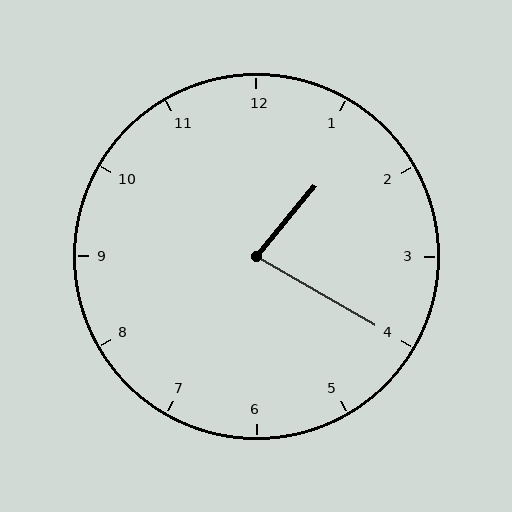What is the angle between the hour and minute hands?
Approximately 80 degrees.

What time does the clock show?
1:20.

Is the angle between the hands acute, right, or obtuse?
It is acute.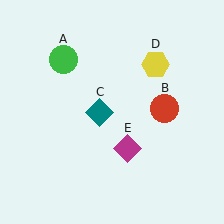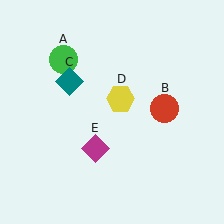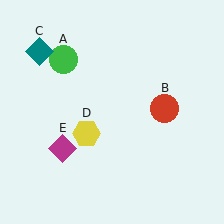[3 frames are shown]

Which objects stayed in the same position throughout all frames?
Green circle (object A) and red circle (object B) remained stationary.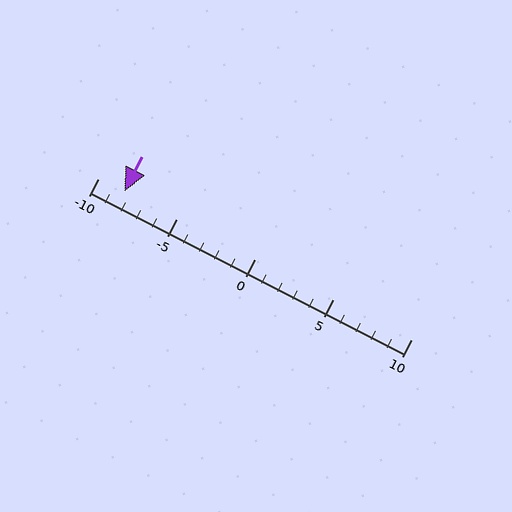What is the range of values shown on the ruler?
The ruler shows values from -10 to 10.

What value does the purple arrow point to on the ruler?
The purple arrow points to approximately -8.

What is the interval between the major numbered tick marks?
The major tick marks are spaced 5 units apart.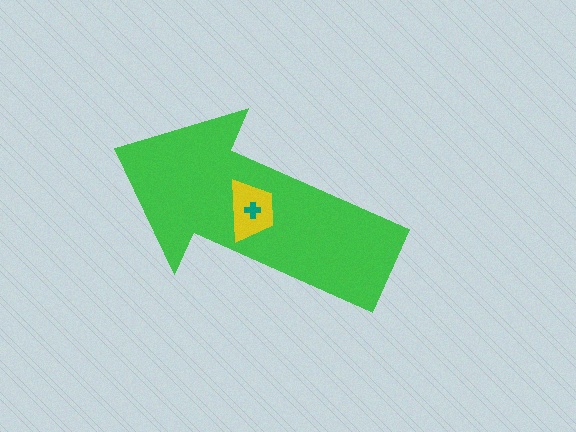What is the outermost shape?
The green arrow.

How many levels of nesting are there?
3.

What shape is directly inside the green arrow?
The yellow trapezoid.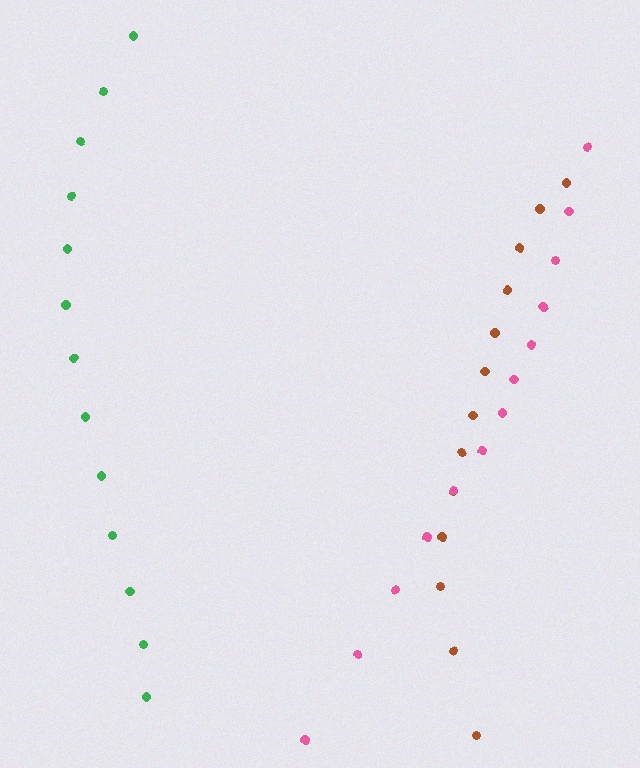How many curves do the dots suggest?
There are 3 distinct paths.